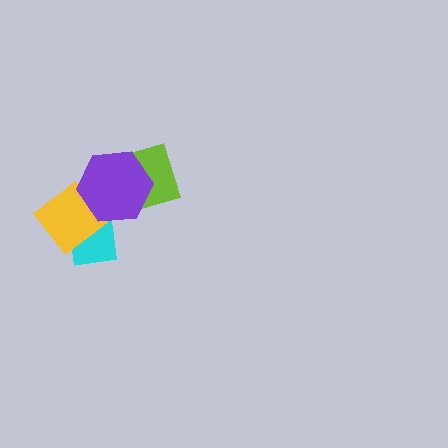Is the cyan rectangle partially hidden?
Yes, it is partially covered by another shape.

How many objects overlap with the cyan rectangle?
2 objects overlap with the cyan rectangle.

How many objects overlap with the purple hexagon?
3 objects overlap with the purple hexagon.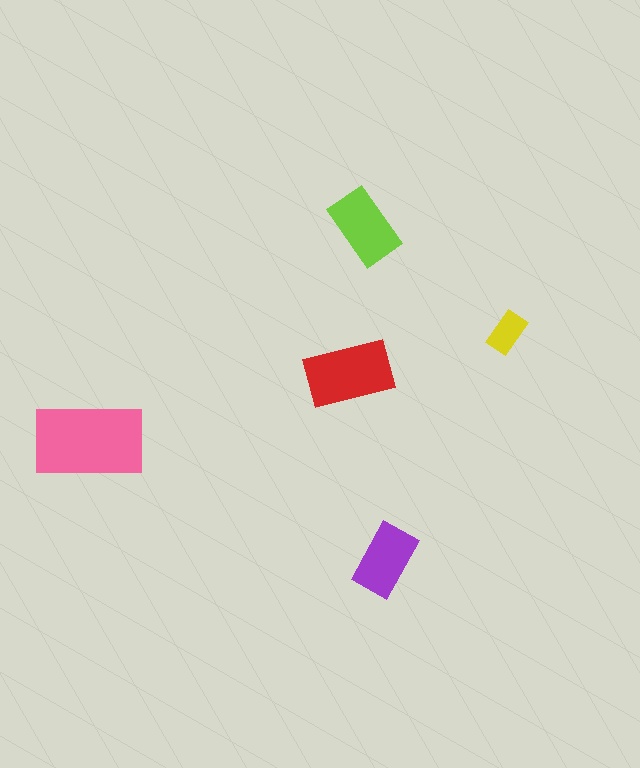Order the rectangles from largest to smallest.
the pink one, the red one, the lime one, the purple one, the yellow one.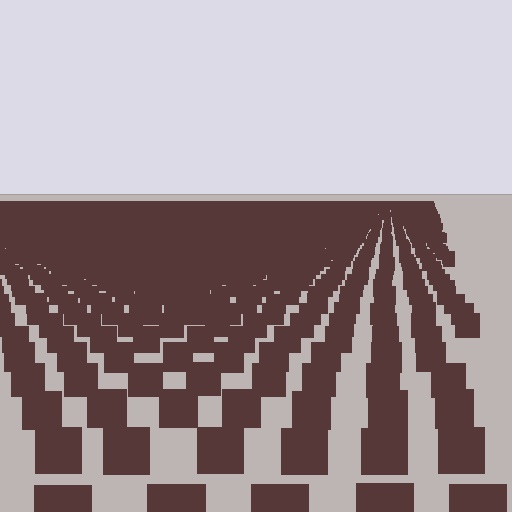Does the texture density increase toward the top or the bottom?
Density increases toward the top.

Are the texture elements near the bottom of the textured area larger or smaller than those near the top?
Larger. Near the bottom, elements are closer to the viewer and appear at a bigger on-screen size.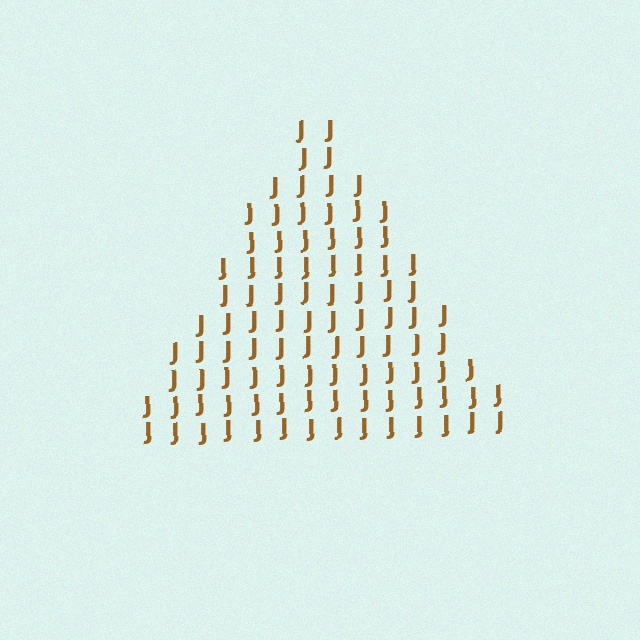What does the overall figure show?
The overall figure shows a triangle.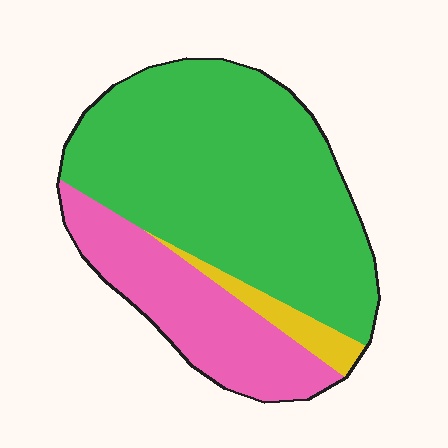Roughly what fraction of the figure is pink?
Pink covers about 25% of the figure.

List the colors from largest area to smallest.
From largest to smallest: green, pink, yellow.